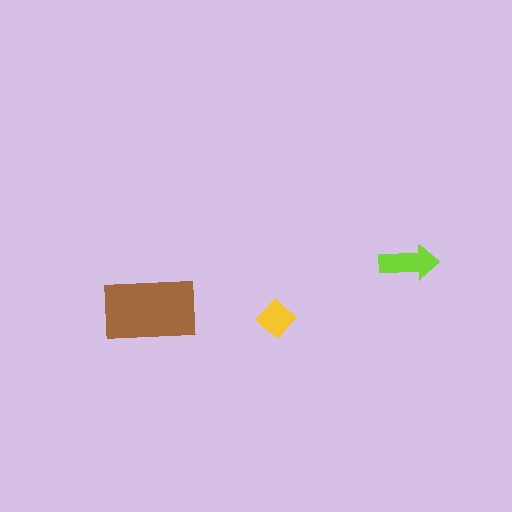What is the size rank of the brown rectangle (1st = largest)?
1st.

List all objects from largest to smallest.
The brown rectangle, the lime arrow, the yellow diamond.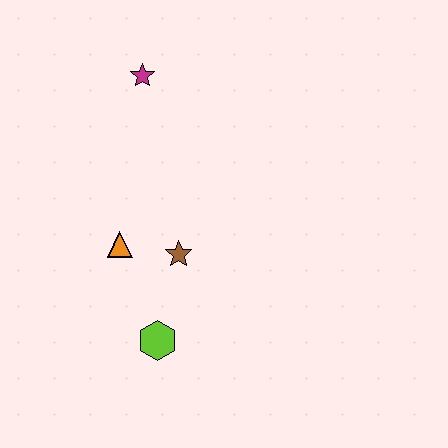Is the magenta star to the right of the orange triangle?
Yes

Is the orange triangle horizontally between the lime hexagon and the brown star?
No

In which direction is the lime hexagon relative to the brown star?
The lime hexagon is below the brown star.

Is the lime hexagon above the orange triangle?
No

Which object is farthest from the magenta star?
The lime hexagon is farthest from the magenta star.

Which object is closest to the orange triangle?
The brown star is closest to the orange triangle.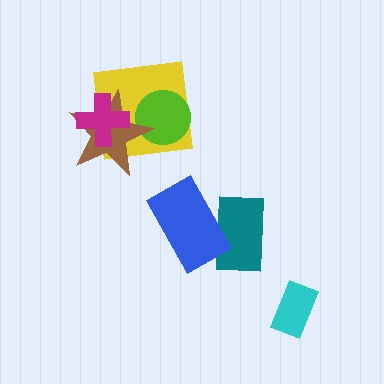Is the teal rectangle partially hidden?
Yes, it is partially covered by another shape.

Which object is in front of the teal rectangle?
The blue rectangle is in front of the teal rectangle.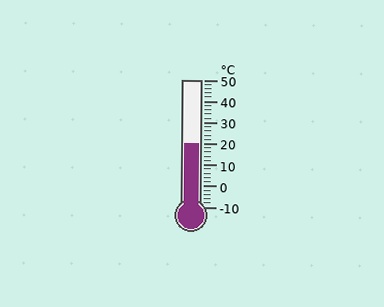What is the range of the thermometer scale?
The thermometer scale ranges from -10°C to 50°C.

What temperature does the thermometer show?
The thermometer shows approximately 20°C.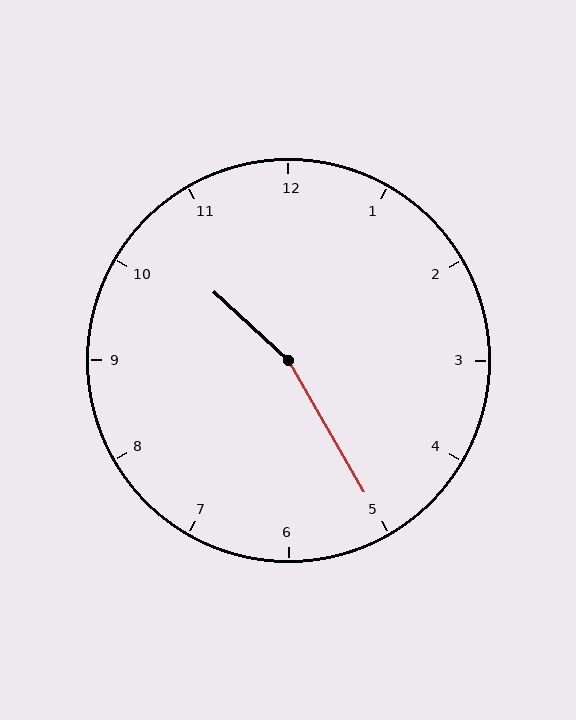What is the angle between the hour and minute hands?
Approximately 162 degrees.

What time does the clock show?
10:25.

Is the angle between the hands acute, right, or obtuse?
It is obtuse.